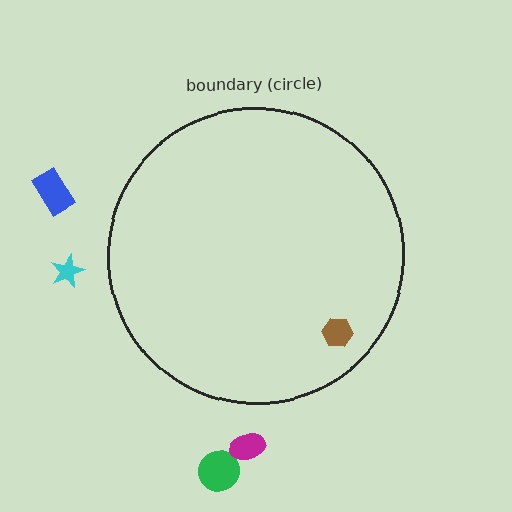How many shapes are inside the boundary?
1 inside, 4 outside.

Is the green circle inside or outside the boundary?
Outside.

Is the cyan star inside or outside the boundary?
Outside.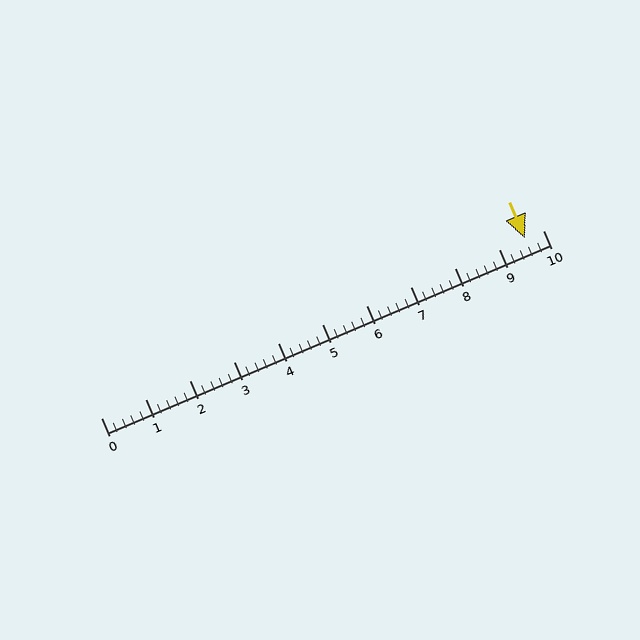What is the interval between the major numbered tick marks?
The major tick marks are spaced 1 units apart.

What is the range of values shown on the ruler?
The ruler shows values from 0 to 10.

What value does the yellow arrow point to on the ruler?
The yellow arrow points to approximately 9.6.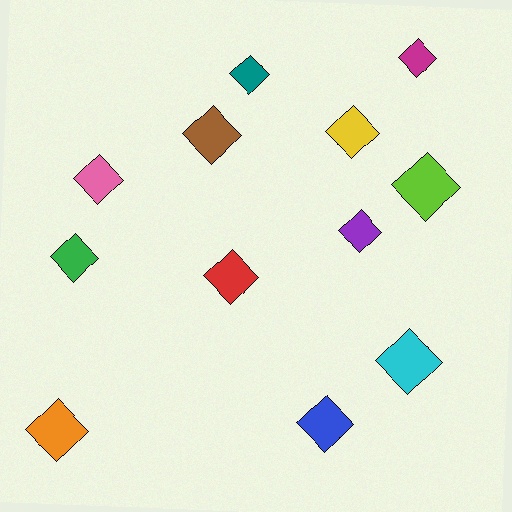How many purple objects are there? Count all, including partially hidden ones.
There is 1 purple object.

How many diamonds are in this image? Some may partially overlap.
There are 12 diamonds.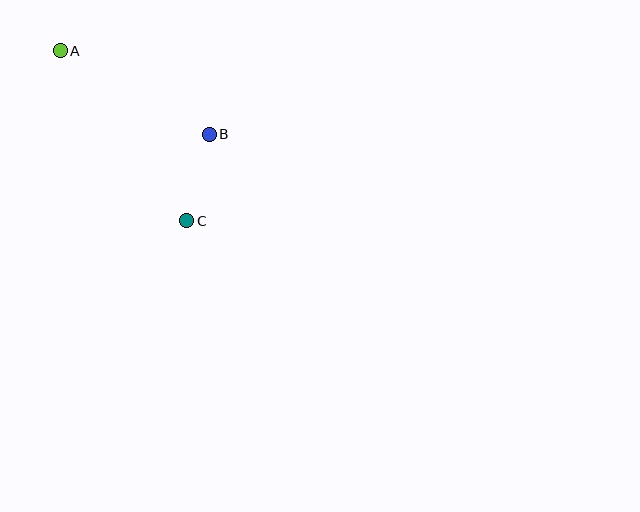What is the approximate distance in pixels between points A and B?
The distance between A and B is approximately 171 pixels.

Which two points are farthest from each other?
Points A and C are farthest from each other.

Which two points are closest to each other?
Points B and C are closest to each other.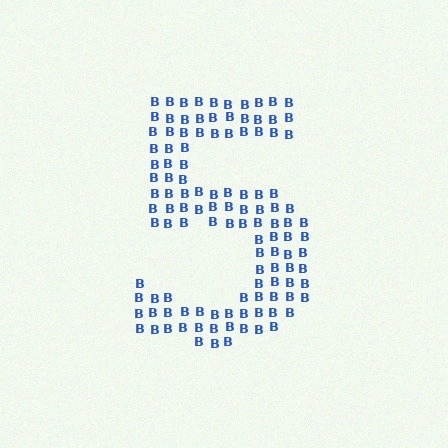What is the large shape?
The large shape is the digit 5.